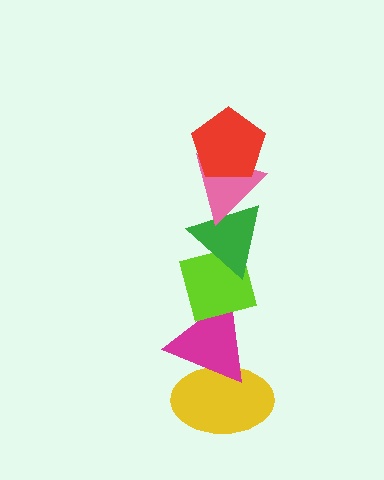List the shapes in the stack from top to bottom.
From top to bottom: the red pentagon, the pink triangle, the green triangle, the lime square, the magenta triangle, the yellow ellipse.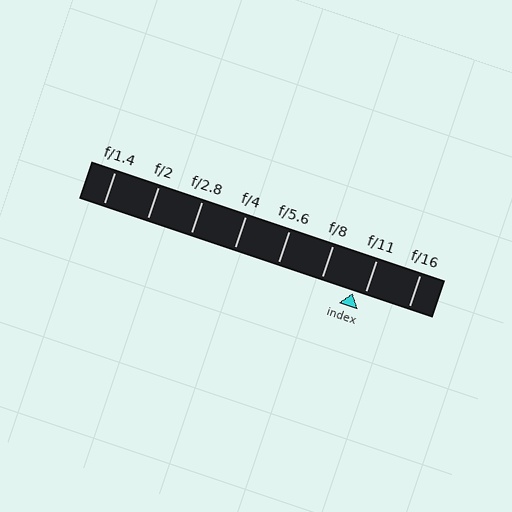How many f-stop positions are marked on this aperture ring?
There are 8 f-stop positions marked.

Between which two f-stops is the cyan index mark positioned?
The index mark is between f/8 and f/11.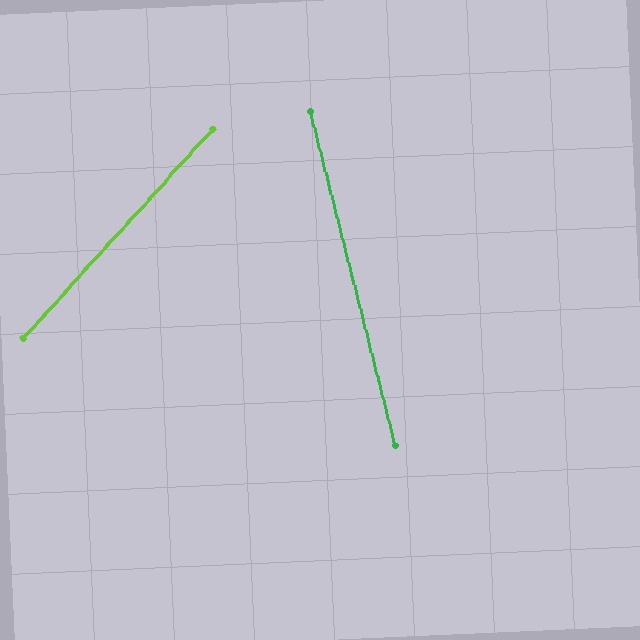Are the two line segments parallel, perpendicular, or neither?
Neither parallel nor perpendicular — they differ by about 56°.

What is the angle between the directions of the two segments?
Approximately 56 degrees.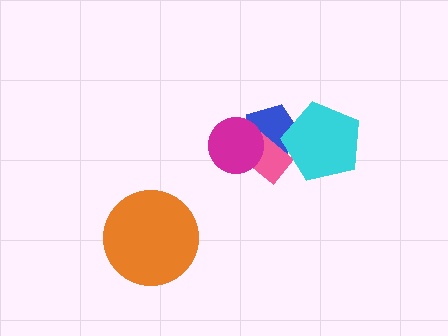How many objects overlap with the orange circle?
0 objects overlap with the orange circle.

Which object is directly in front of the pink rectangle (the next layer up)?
The magenta circle is directly in front of the pink rectangle.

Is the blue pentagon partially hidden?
Yes, it is partially covered by another shape.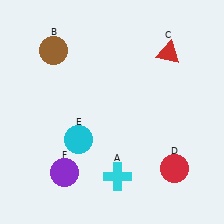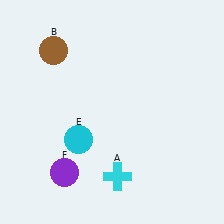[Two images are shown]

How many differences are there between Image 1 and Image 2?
There are 2 differences between the two images.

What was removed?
The red triangle (C), the red circle (D) were removed in Image 2.